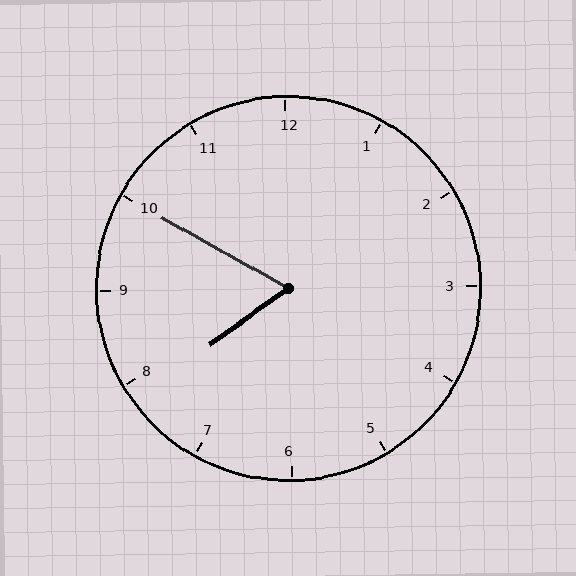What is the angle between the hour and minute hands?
Approximately 65 degrees.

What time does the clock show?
7:50.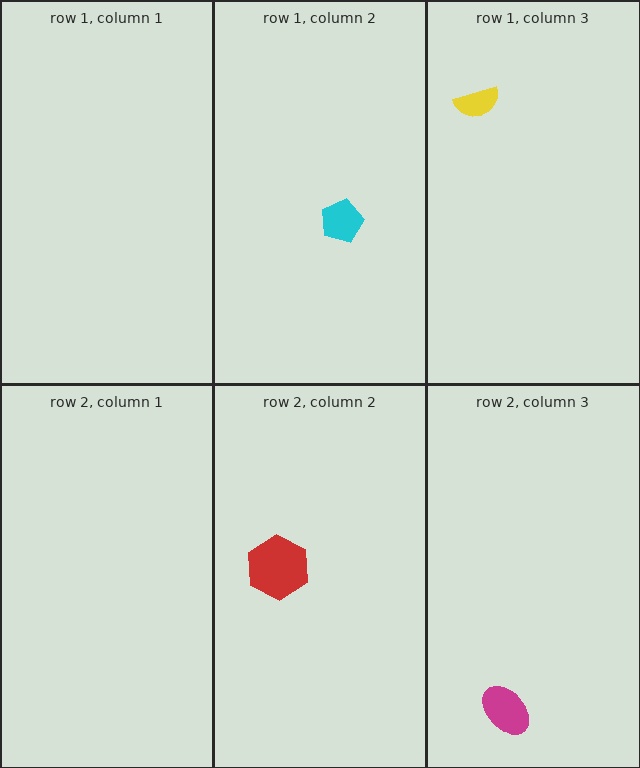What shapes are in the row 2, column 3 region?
The magenta ellipse.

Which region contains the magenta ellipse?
The row 2, column 3 region.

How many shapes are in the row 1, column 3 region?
1.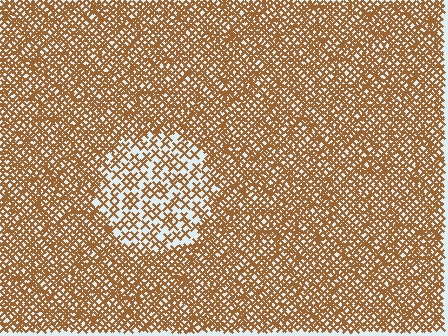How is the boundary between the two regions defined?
The boundary is defined by a change in element density (approximately 2.3x ratio). All elements are the same color, size, and shape.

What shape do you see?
I see a circle.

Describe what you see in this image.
The image contains small brown elements arranged at two different densities. A circle-shaped region is visible where the elements are less densely packed than the surrounding area.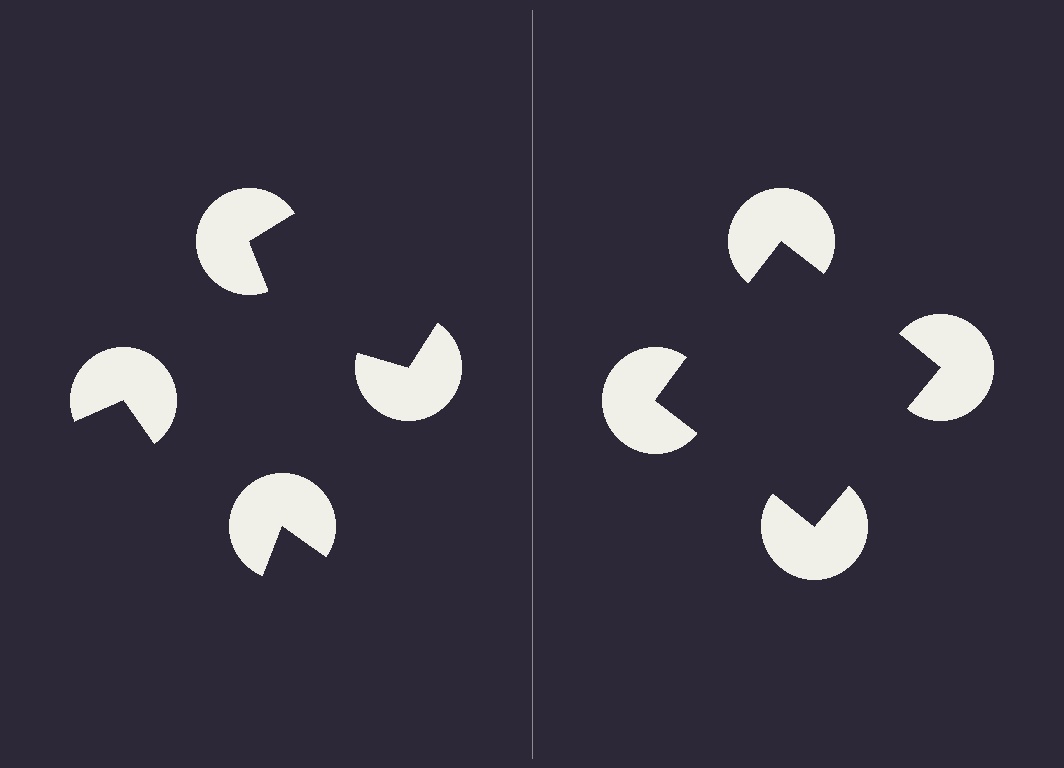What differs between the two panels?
The pac-man discs are positioned identically on both sides; only the wedge orientations differ. On the right they align to a square; on the left they are misaligned.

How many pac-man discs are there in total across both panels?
8 — 4 on each side.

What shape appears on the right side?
An illusory square.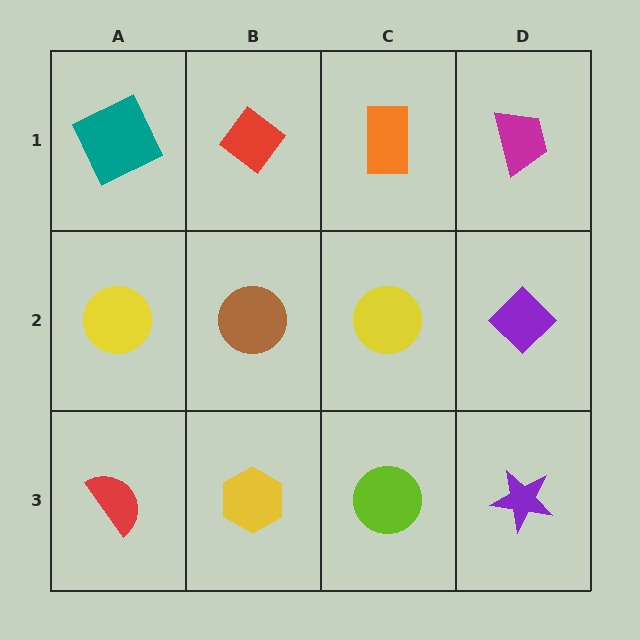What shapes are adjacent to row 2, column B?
A red diamond (row 1, column B), a yellow hexagon (row 3, column B), a yellow circle (row 2, column A), a yellow circle (row 2, column C).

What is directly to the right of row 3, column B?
A lime circle.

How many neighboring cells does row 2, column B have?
4.